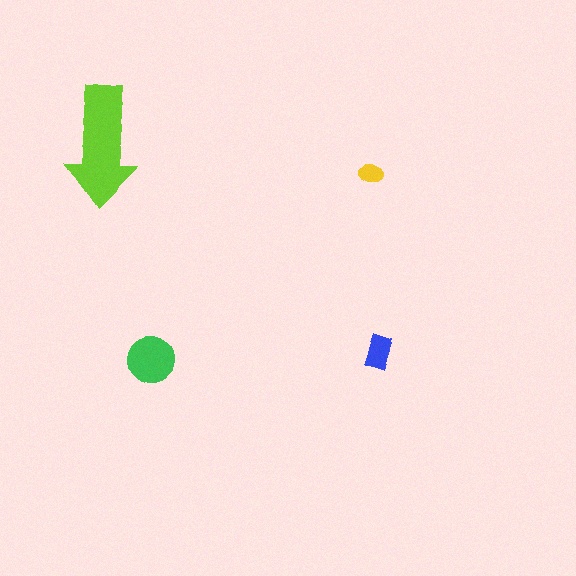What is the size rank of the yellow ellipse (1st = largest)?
4th.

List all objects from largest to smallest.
The lime arrow, the green circle, the blue rectangle, the yellow ellipse.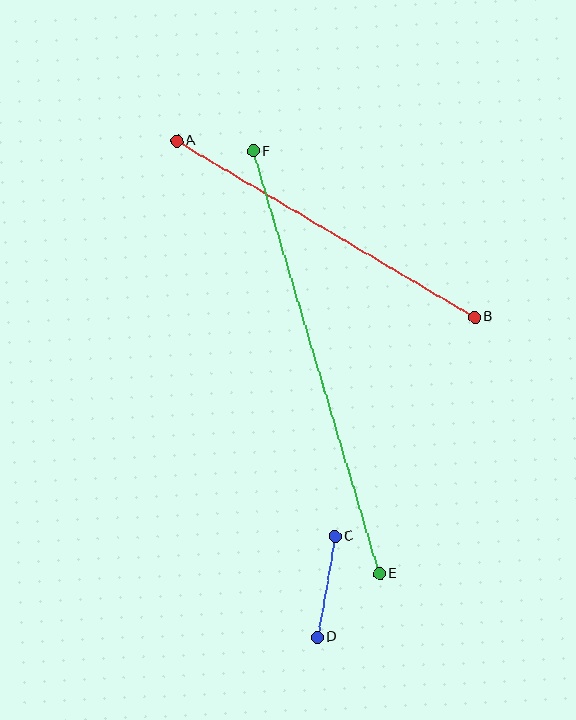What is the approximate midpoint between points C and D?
The midpoint is at approximately (326, 587) pixels.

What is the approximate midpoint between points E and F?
The midpoint is at approximately (316, 362) pixels.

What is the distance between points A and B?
The distance is approximately 346 pixels.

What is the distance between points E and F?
The distance is approximately 441 pixels.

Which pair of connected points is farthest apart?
Points E and F are farthest apart.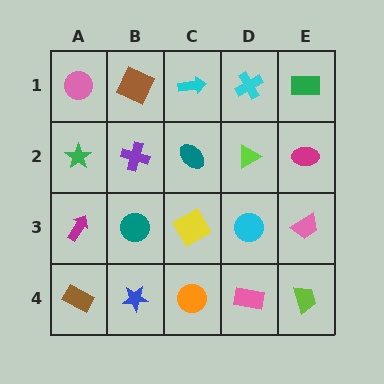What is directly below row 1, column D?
A lime triangle.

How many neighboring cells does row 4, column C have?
3.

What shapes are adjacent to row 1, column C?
A teal ellipse (row 2, column C), a brown square (row 1, column B), a cyan cross (row 1, column D).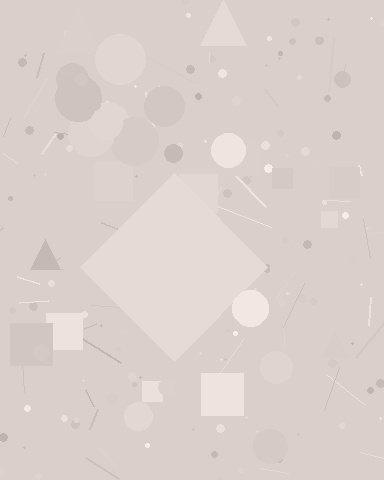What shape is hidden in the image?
A diamond is hidden in the image.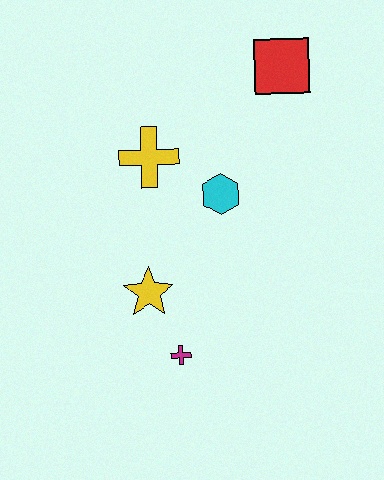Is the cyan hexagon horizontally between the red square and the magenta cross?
Yes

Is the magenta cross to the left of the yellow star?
No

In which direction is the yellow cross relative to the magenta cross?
The yellow cross is above the magenta cross.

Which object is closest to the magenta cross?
The yellow star is closest to the magenta cross.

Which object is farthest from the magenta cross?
The red square is farthest from the magenta cross.